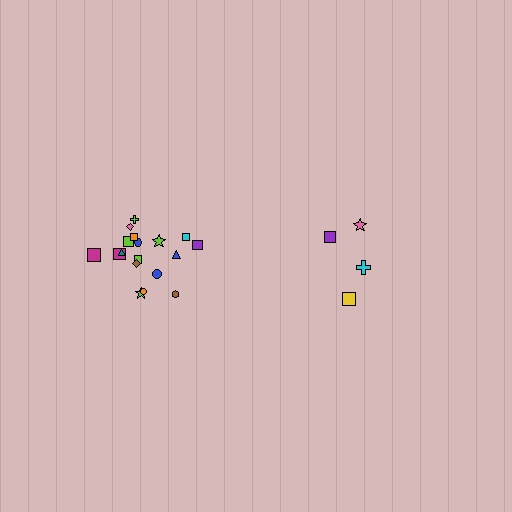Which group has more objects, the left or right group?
The left group.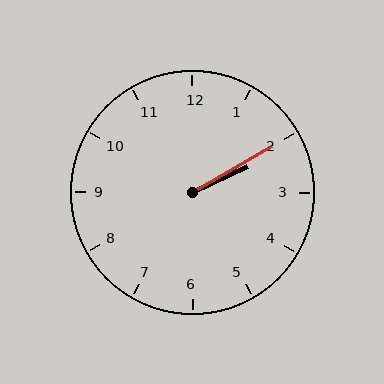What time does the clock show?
2:10.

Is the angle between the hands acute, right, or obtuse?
It is acute.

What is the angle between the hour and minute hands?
Approximately 5 degrees.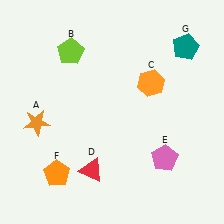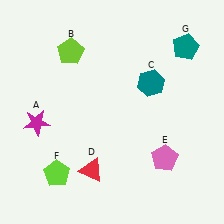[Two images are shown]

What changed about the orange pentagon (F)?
In Image 1, F is orange. In Image 2, it changed to lime.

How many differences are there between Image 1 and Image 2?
There are 3 differences between the two images.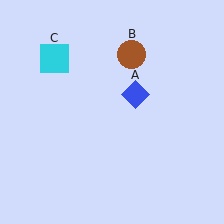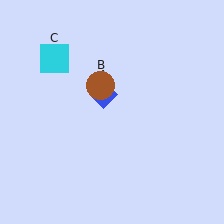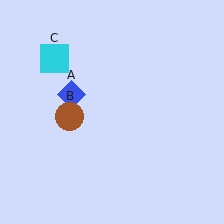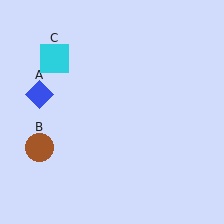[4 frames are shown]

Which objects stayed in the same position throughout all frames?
Cyan square (object C) remained stationary.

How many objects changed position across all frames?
2 objects changed position: blue diamond (object A), brown circle (object B).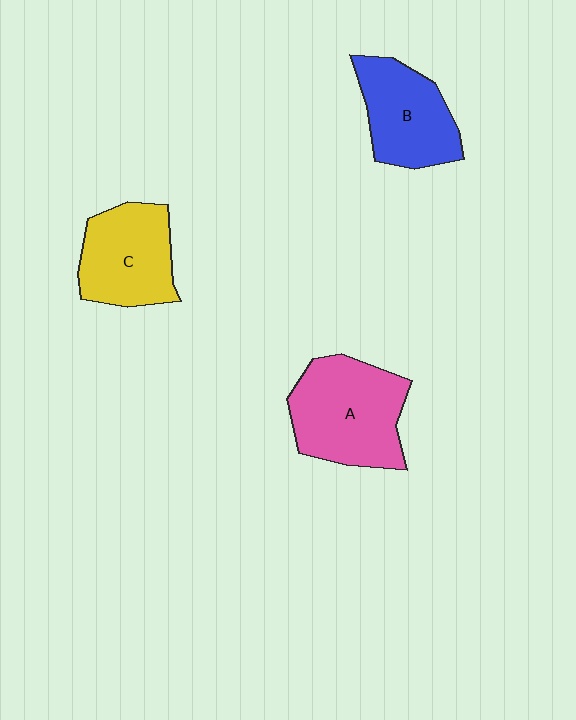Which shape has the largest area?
Shape A (pink).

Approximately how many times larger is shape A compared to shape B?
Approximately 1.3 times.